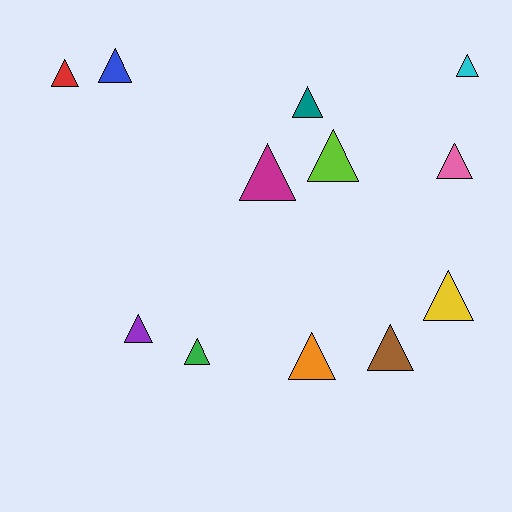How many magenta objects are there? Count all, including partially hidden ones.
There is 1 magenta object.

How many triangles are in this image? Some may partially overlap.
There are 12 triangles.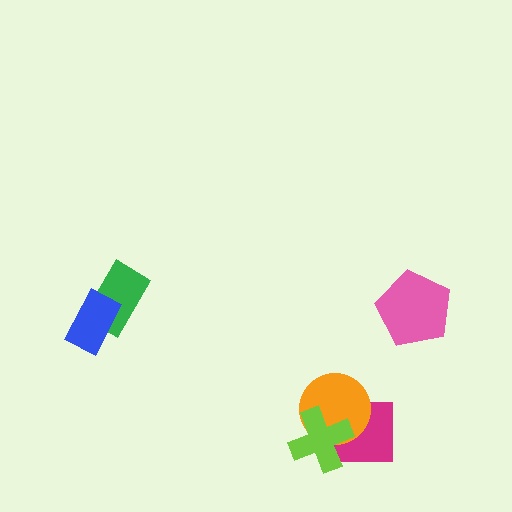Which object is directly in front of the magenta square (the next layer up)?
The orange circle is directly in front of the magenta square.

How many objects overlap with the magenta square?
2 objects overlap with the magenta square.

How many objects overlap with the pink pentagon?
0 objects overlap with the pink pentagon.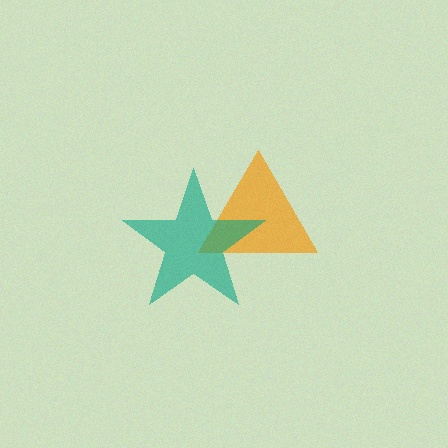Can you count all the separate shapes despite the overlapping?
Yes, there are 2 separate shapes.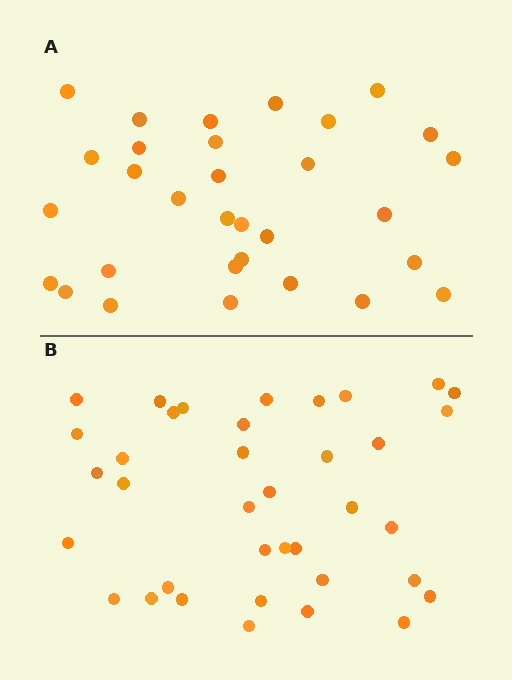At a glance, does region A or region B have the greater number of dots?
Region B (the bottom region) has more dots.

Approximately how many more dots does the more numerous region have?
Region B has about 6 more dots than region A.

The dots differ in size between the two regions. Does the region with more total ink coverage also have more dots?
No. Region A has more total ink coverage because its dots are larger, but region B actually contains more individual dots. Total area can be misleading — the number of items is what matters here.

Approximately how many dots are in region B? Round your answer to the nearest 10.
About 40 dots. (The exact count is 37, which rounds to 40.)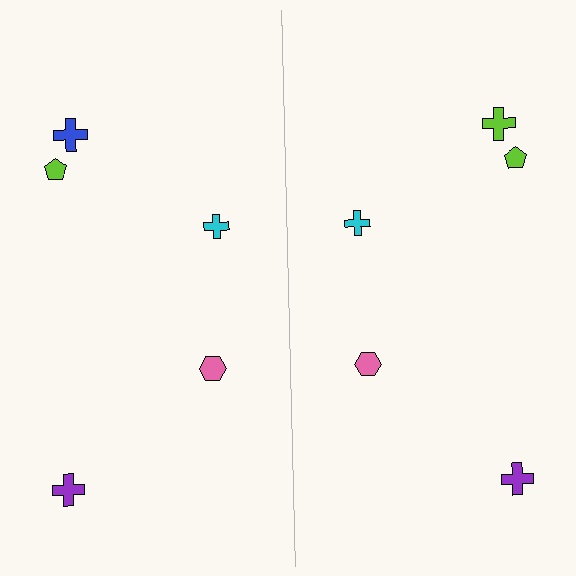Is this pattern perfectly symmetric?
No, the pattern is not perfectly symmetric. The lime cross on the right side breaks the symmetry — its mirror counterpart is blue.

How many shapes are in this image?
There are 10 shapes in this image.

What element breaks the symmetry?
The lime cross on the right side breaks the symmetry — its mirror counterpart is blue.